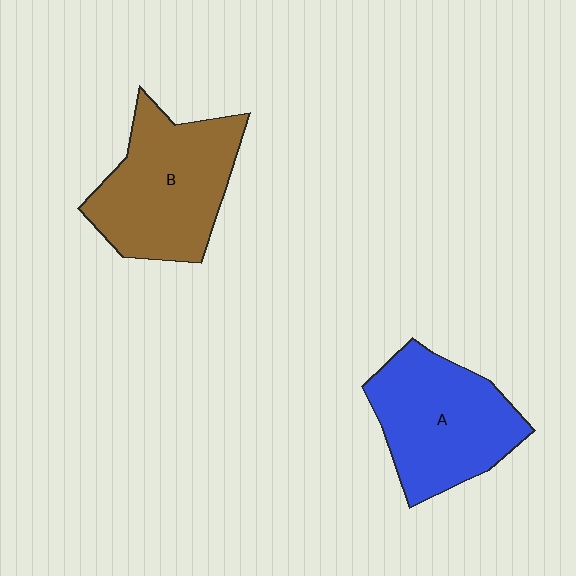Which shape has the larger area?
Shape B (brown).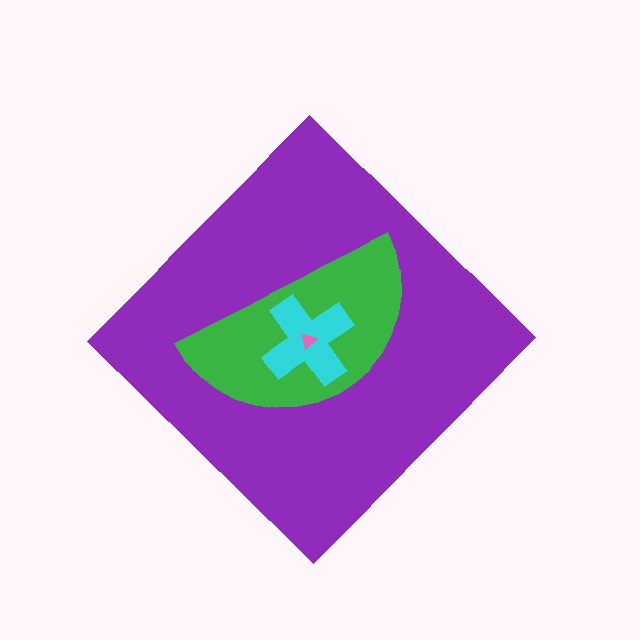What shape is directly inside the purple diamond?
The green semicircle.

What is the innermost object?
The pink triangle.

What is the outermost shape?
The purple diamond.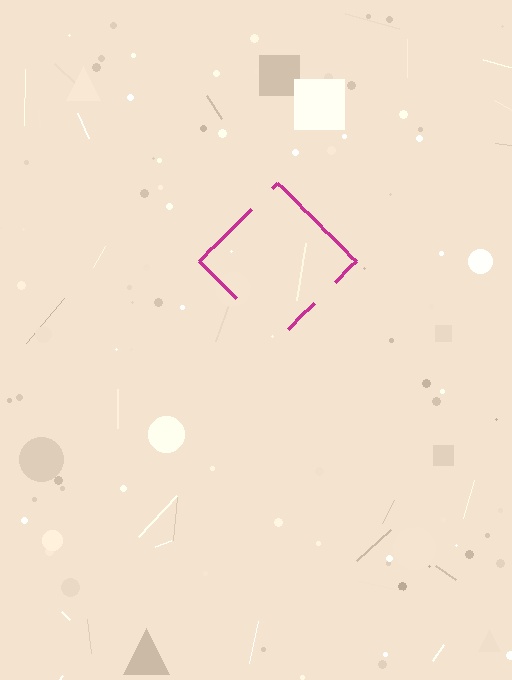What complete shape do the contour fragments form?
The contour fragments form a diamond.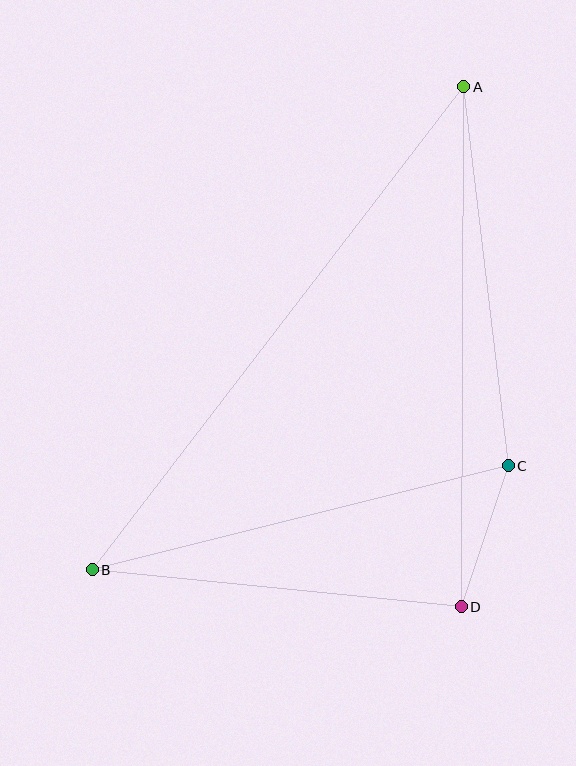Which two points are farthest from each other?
Points A and B are farthest from each other.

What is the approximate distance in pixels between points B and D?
The distance between B and D is approximately 371 pixels.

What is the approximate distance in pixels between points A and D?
The distance between A and D is approximately 520 pixels.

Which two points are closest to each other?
Points C and D are closest to each other.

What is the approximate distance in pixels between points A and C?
The distance between A and C is approximately 382 pixels.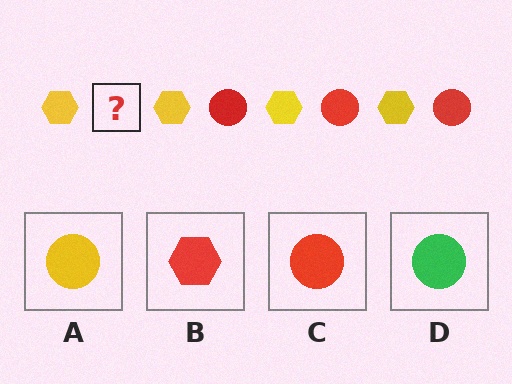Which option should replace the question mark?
Option C.